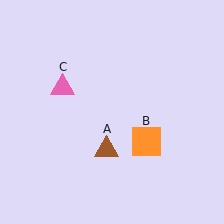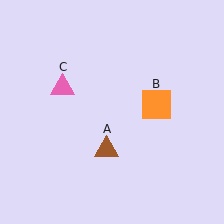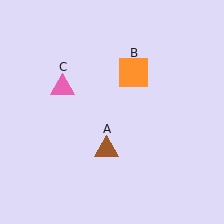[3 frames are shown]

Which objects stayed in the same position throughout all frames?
Brown triangle (object A) and pink triangle (object C) remained stationary.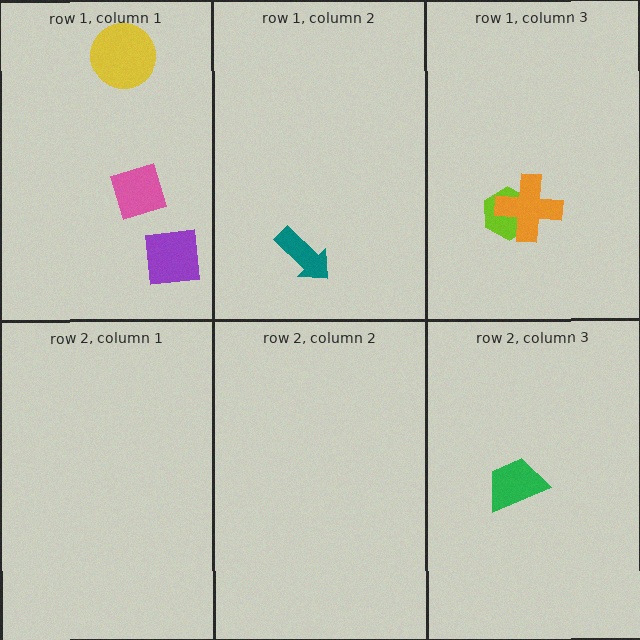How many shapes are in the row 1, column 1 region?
3.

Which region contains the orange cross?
The row 1, column 3 region.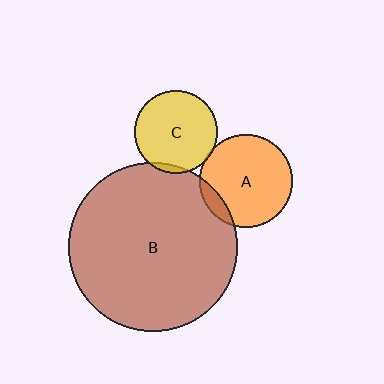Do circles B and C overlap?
Yes.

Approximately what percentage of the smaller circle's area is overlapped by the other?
Approximately 5%.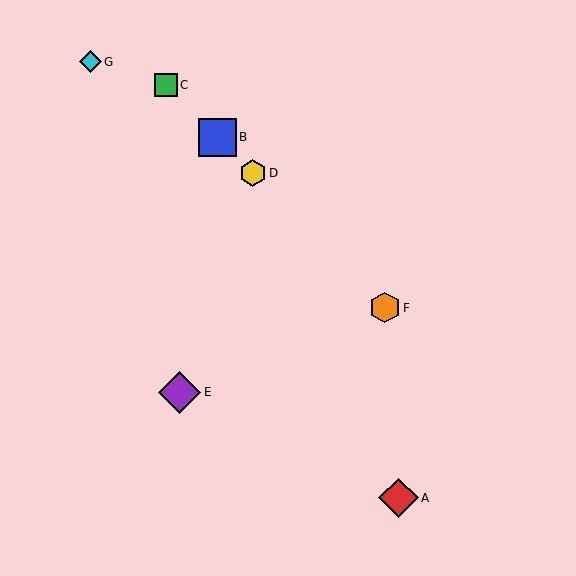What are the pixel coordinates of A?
Object A is at (398, 498).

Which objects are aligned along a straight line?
Objects B, C, D, F are aligned along a straight line.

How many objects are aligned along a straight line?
4 objects (B, C, D, F) are aligned along a straight line.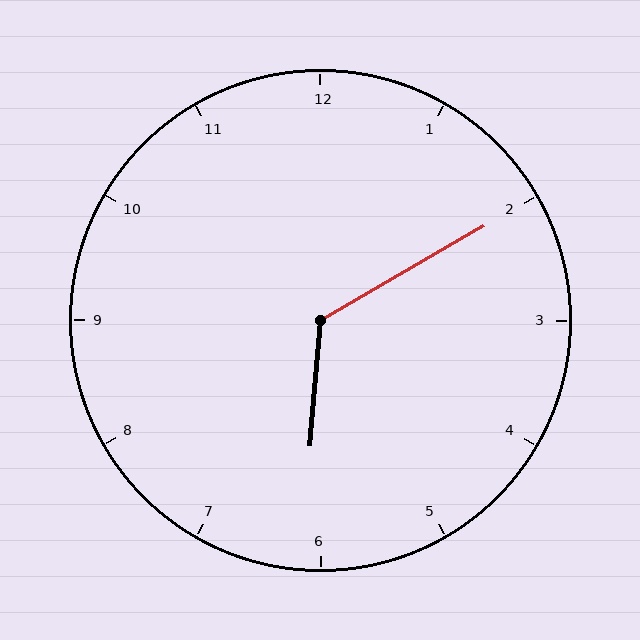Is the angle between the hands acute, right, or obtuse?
It is obtuse.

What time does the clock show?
6:10.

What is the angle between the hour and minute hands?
Approximately 125 degrees.